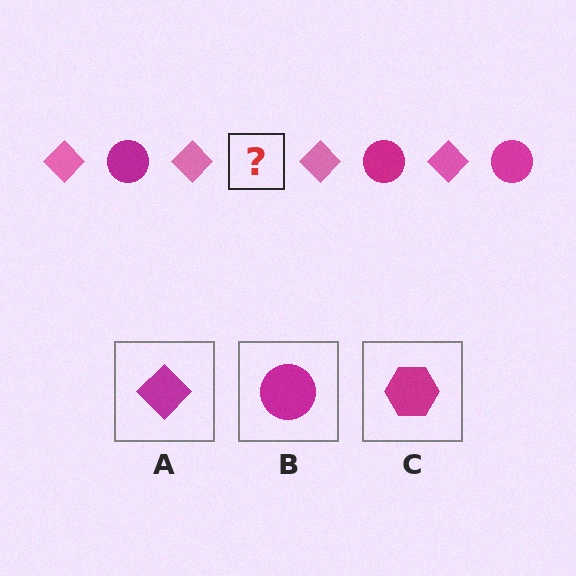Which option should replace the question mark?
Option B.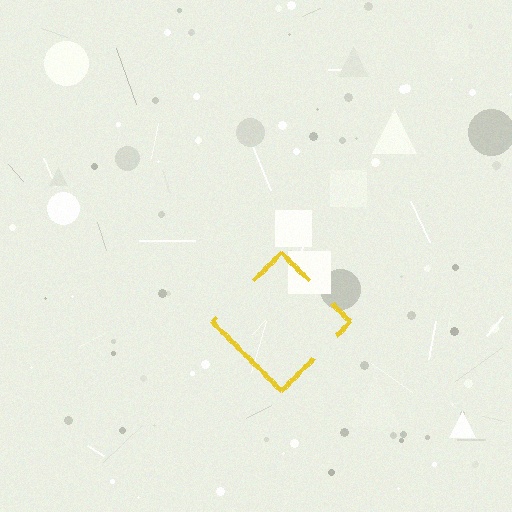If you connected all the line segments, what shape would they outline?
They would outline a diamond.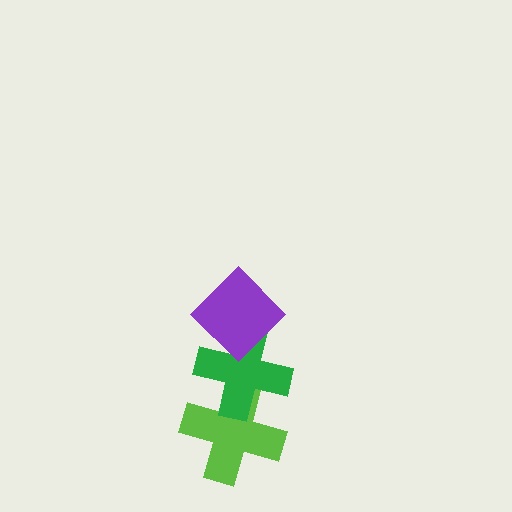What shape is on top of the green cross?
The purple diamond is on top of the green cross.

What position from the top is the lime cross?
The lime cross is 3rd from the top.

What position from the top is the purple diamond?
The purple diamond is 1st from the top.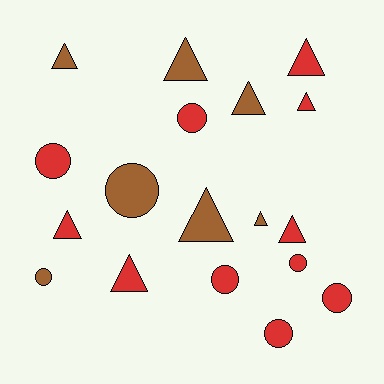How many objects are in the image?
There are 18 objects.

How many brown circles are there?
There are 2 brown circles.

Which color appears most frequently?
Red, with 11 objects.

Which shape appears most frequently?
Triangle, with 10 objects.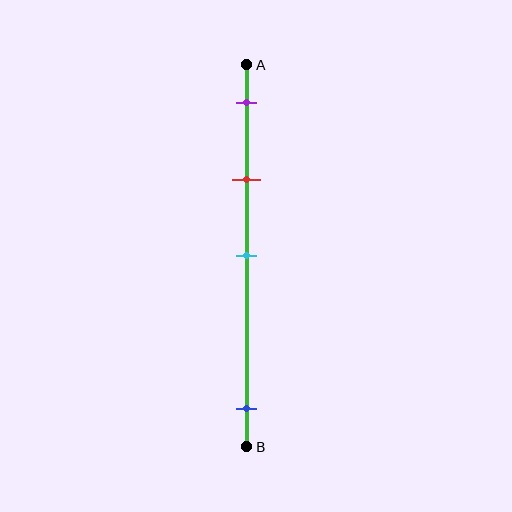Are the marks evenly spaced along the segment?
No, the marks are not evenly spaced.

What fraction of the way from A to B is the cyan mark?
The cyan mark is approximately 50% (0.5) of the way from A to B.